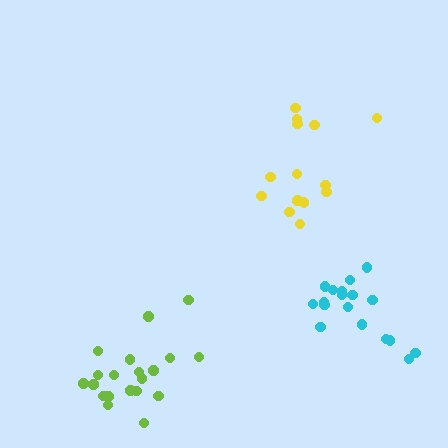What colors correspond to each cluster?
The clusters are colored: yellow, lime, cyan.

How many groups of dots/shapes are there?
There are 3 groups.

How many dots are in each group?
Group 1: 14 dots, Group 2: 20 dots, Group 3: 18 dots (52 total).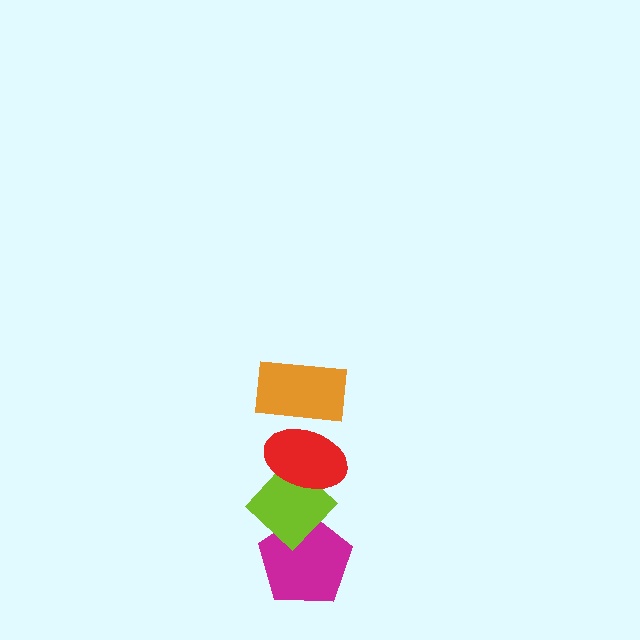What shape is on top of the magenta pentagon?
The lime diamond is on top of the magenta pentagon.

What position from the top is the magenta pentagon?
The magenta pentagon is 4th from the top.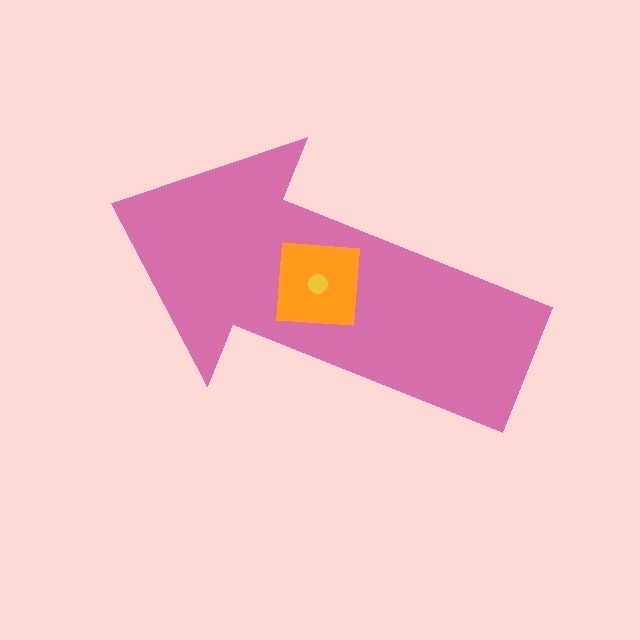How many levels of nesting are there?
3.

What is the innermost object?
The yellow circle.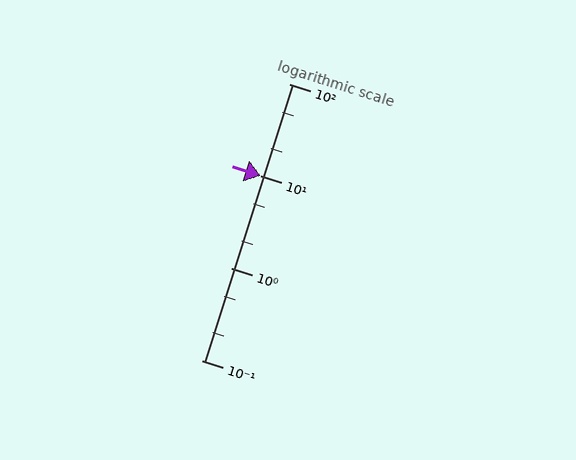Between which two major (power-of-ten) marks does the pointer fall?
The pointer is between 10 and 100.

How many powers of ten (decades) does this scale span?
The scale spans 3 decades, from 0.1 to 100.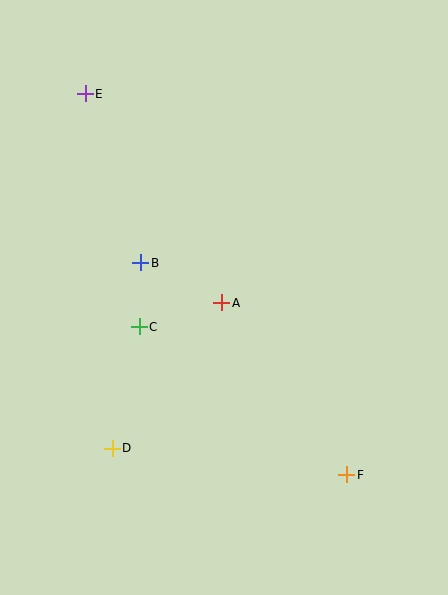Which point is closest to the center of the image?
Point A at (222, 303) is closest to the center.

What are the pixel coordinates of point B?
Point B is at (141, 263).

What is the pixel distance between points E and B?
The distance between E and B is 178 pixels.